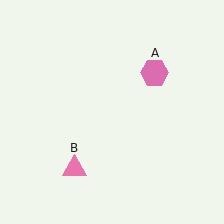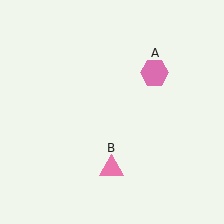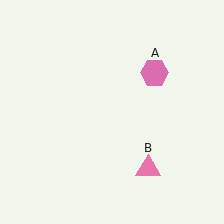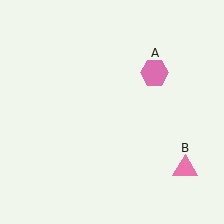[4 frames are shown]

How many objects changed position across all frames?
1 object changed position: pink triangle (object B).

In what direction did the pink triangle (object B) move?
The pink triangle (object B) moved right.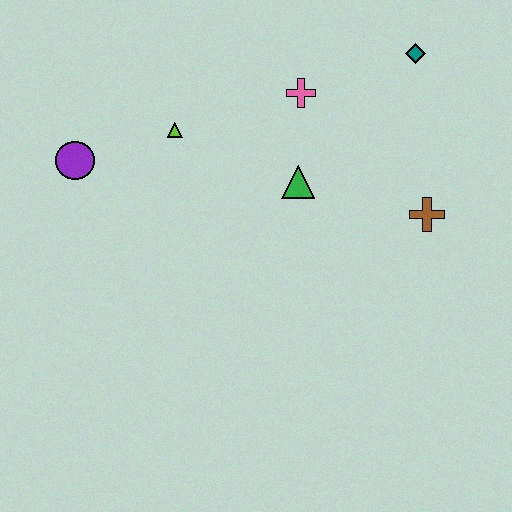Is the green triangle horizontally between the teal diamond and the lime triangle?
Yes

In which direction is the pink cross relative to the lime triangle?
The pink cross is to the right of the lime triangle.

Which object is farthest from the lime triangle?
The brown cross is farthest from the lime triangle.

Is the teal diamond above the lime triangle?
Yes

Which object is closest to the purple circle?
The lime triangle is closest to the purple circle.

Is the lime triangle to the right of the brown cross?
No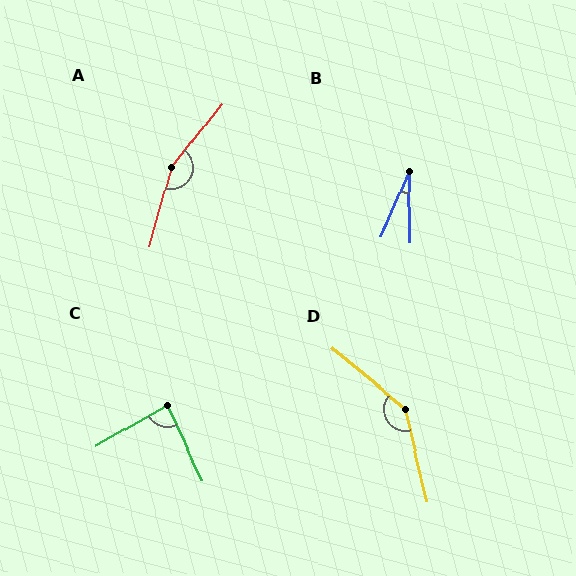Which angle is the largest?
A, at approximately 157 degrees.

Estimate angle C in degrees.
Approximately 85 degrees.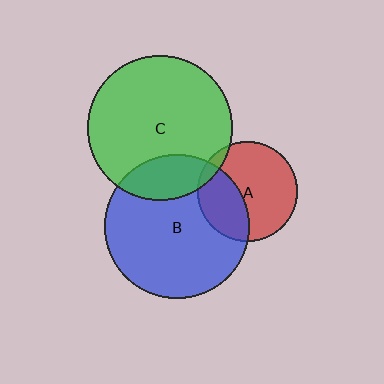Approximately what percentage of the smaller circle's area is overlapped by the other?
Approximately 35%.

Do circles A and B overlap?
Yes.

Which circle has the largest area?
Circle C (green).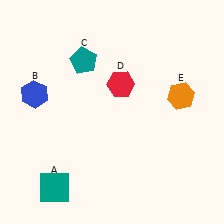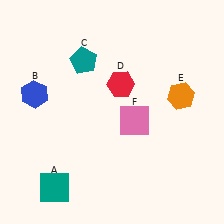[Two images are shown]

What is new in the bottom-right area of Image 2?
A pink square (F) was added in the bottom-right area of Image 2.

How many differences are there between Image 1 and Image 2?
There is 1 difference between the two images.